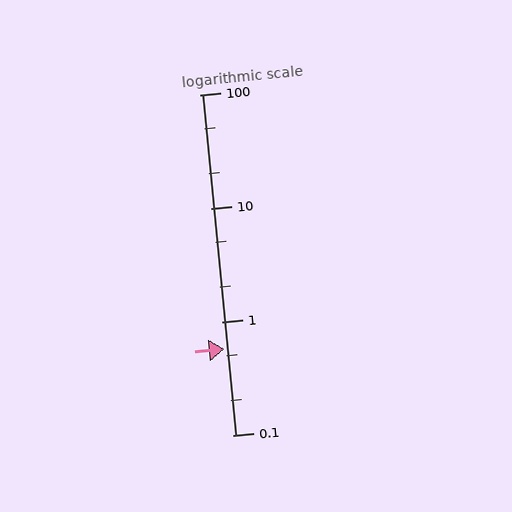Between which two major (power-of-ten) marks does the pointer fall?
The pointer is between 0.1 and 1.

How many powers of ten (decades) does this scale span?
The scale spans 3 decades, from 0.1 to 100.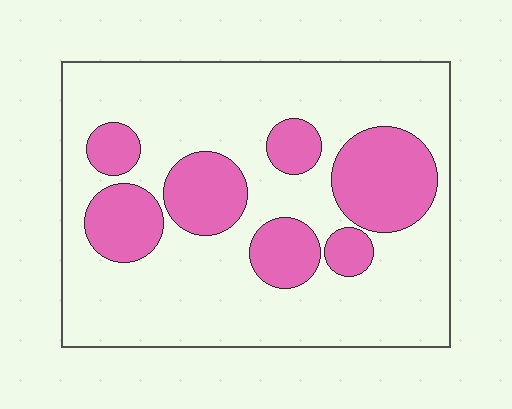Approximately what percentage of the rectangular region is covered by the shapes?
Approximately 25%.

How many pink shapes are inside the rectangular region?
7.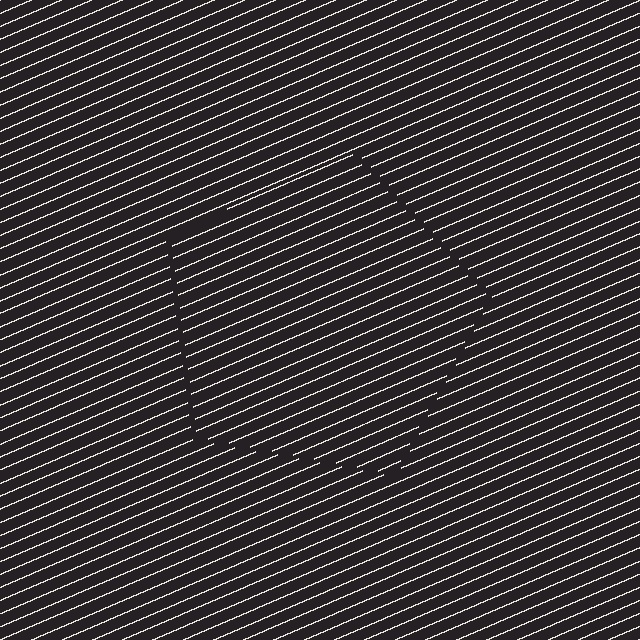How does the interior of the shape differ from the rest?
The interior of the shape contains the same grating, shifted by half a period — the contour is defined by the phase discontinuity where line-ends from the inner and outer gratings abut.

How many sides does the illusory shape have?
5 sides — the line-ends trace a pentagon.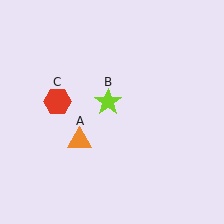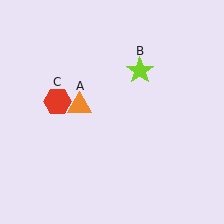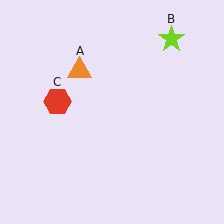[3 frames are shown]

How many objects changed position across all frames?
2 objects changed position: orange triangle (object A), lime star (object B).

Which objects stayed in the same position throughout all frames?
Red hexagon (object C) remained stationary.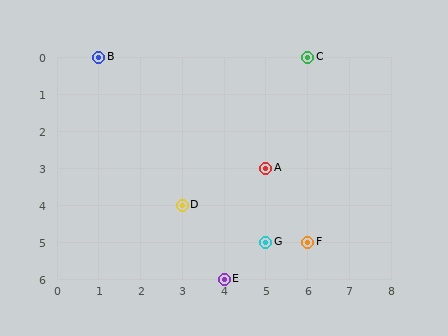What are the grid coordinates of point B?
Point B is at grid coordinates (1, 0).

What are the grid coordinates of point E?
Point E is at grid coordinates (4, 6).